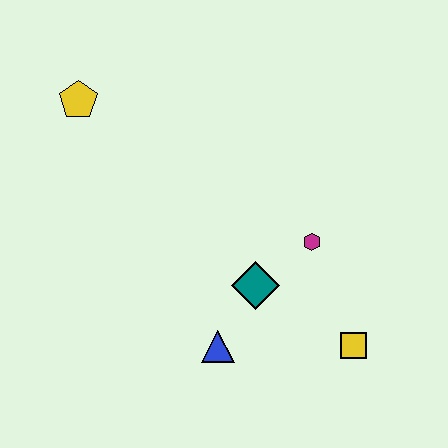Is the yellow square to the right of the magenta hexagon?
Yes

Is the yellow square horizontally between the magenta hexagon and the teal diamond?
No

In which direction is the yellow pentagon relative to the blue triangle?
The yellow pentagon is above the blue triangle.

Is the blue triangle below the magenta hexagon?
Yes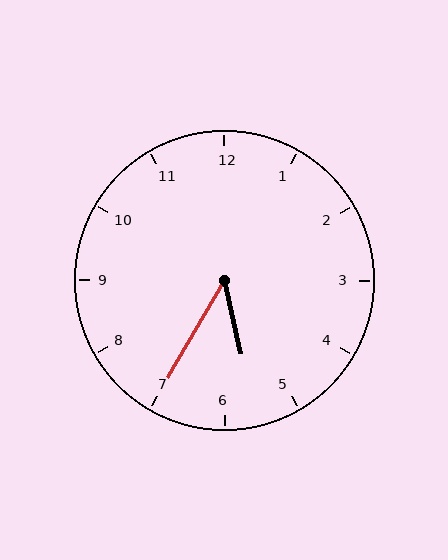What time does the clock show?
5:35.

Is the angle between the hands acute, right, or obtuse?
It is acute.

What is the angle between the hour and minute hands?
Approximately 42 degrees.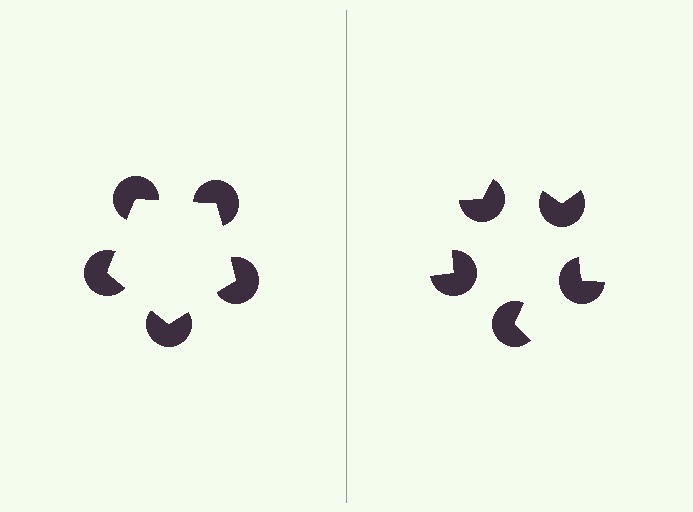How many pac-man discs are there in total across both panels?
10 — 5 on each side.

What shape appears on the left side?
An illusory pentagon.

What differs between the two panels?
The pac-man discs are positioned identically on both sides; only the wedge orientations differ. On the left they align to a pentagon; on the right they are misaligned.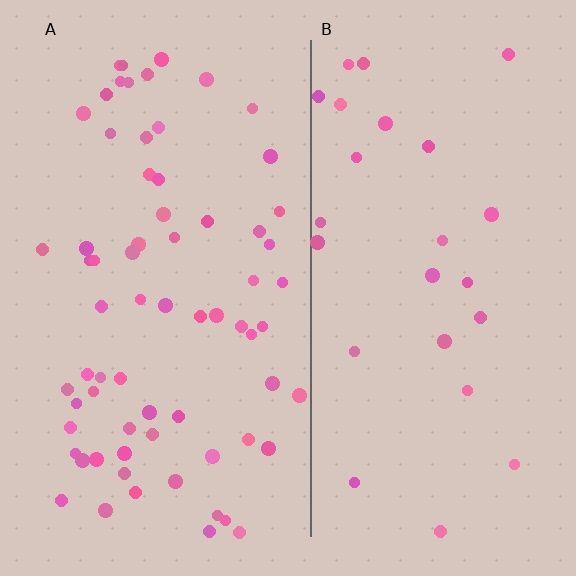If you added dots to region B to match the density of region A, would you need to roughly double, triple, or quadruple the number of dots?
Approximately triple.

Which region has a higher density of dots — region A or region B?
A (the left).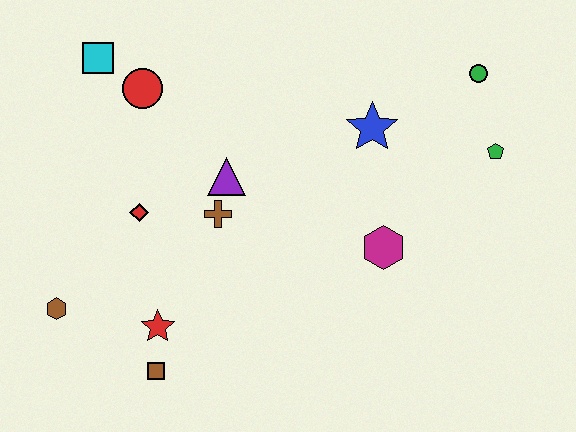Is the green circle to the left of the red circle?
No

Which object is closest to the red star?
The brown square is closest to the red star.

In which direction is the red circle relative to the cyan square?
The red circle is to the right of the cyan square.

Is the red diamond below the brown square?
No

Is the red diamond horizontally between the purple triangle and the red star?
No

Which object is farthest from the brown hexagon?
The green circle is farthest from the brown hexagon.